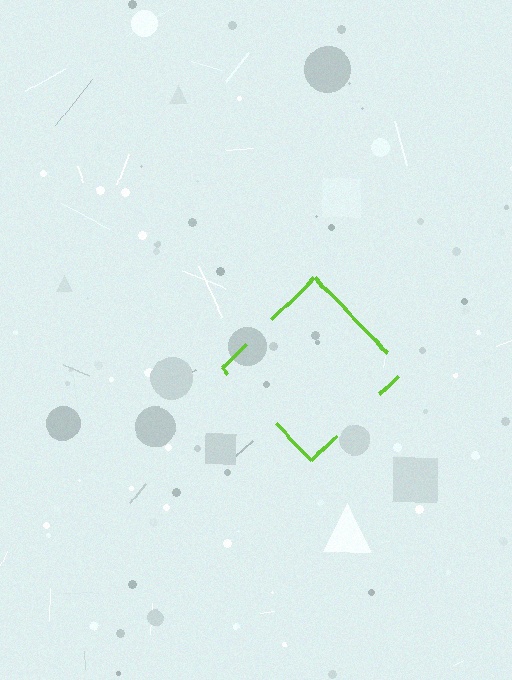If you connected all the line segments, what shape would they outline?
They would outline a diamond.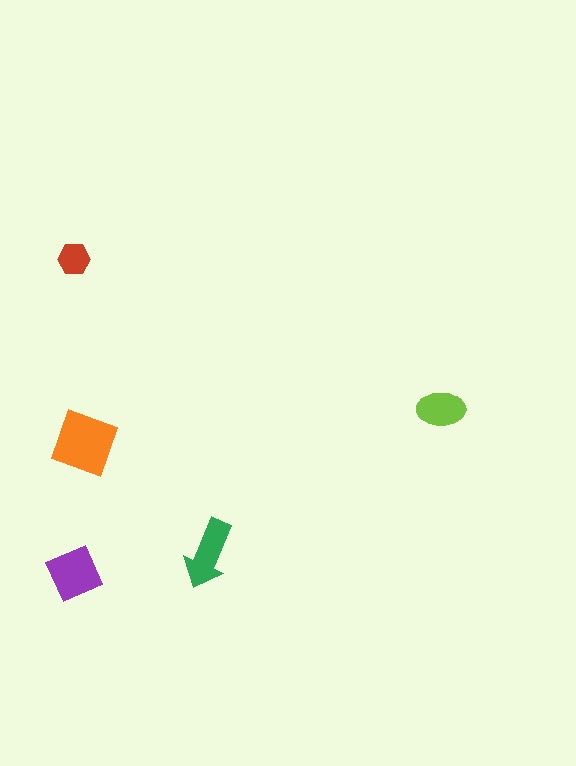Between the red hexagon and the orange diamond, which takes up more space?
The orange diamond.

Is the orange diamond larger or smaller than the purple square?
Larger.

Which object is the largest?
The orange diamond.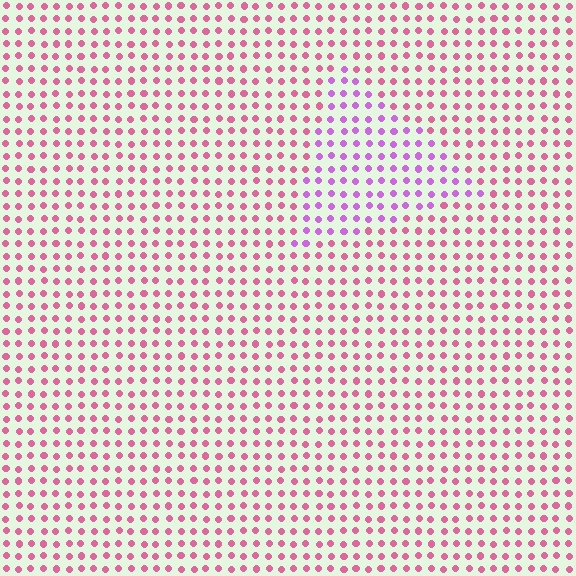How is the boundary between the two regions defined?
The boundary is defined purely by a slight shift in hue (about 41 degrees). Spacing, size, and orientation are identical on both sides.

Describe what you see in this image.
The image is filled with small pink elements in a uniform arrangement. A triangle-shaped region is visible where the elements are tinted to a slightly different hue, forming a subtle color boundary.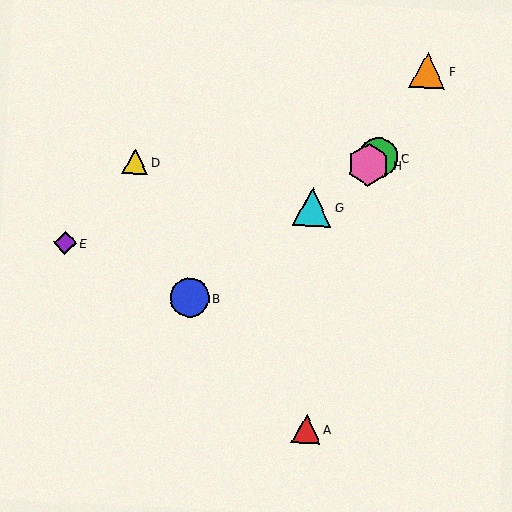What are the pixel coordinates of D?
Object D is at (135, 161).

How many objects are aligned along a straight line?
4 objects (B, C, G, H) are aligned along a straight line.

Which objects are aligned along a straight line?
Objects B, C, G, H are aligned along a straight line.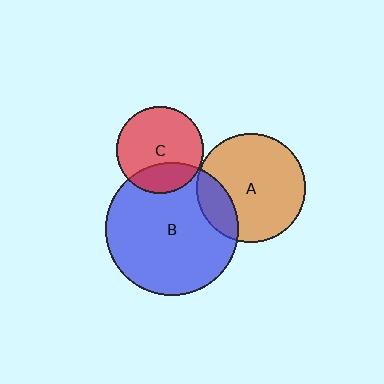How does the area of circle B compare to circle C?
Approximately 2.3 times.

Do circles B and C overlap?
Yes.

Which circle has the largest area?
Circle B (blue).